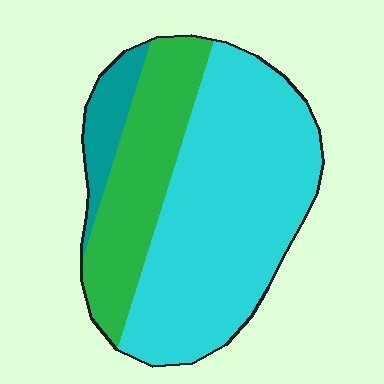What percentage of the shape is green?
Green covers 28% of the shape.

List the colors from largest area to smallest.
From largest to smallest: cyan, green, teal.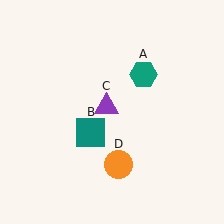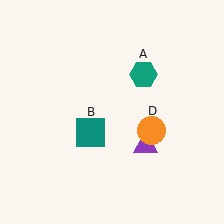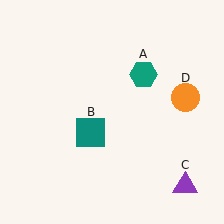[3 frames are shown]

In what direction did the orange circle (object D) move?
The orange circle (object D) moved up and to the right.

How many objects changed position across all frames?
2 objects changed position: purple triangle (object C), orange circle (object D).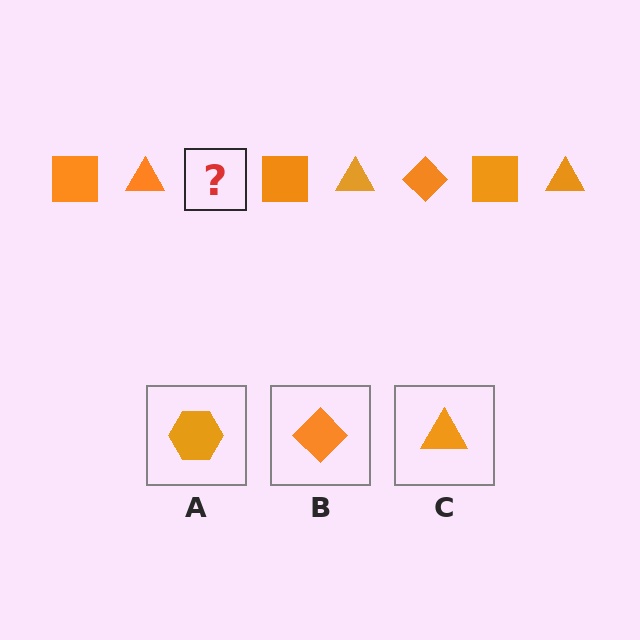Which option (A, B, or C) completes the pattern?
B.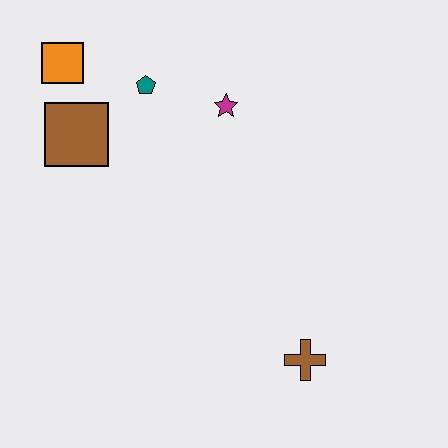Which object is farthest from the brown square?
The brown cross is farthest from the brown square.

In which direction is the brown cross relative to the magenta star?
The brown cross is below the magenta star.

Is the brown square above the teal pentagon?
No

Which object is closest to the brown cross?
The magenta star is closest to the brown cross.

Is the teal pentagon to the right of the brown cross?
No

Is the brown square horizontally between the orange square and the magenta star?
Yes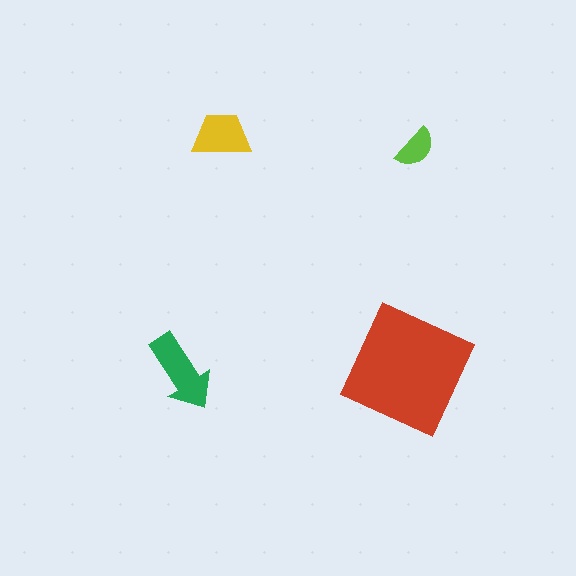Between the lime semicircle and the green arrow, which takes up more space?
The green arrow.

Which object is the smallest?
The lime semicircle.